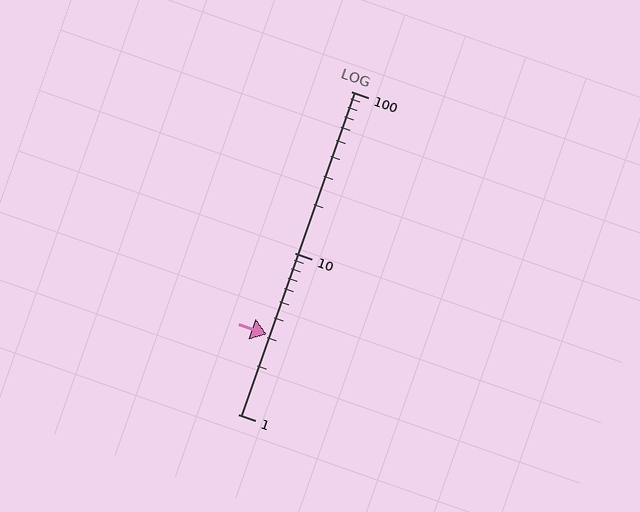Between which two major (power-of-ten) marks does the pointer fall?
The pointer is between 1 and 10.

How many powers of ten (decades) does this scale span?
The scale spans 2 decades, from 1 to 100.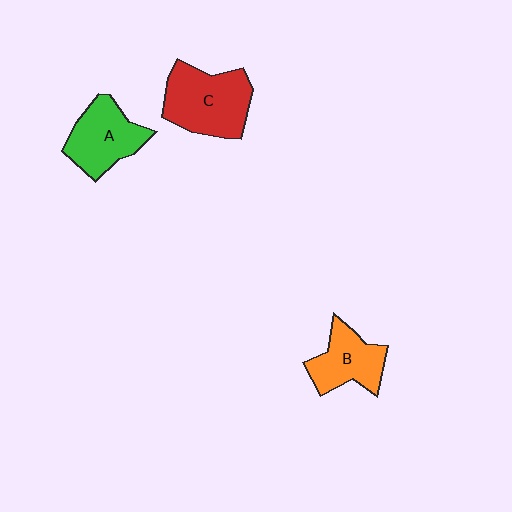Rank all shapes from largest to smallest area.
From largest to smallest: C (red), A (green), B (orange).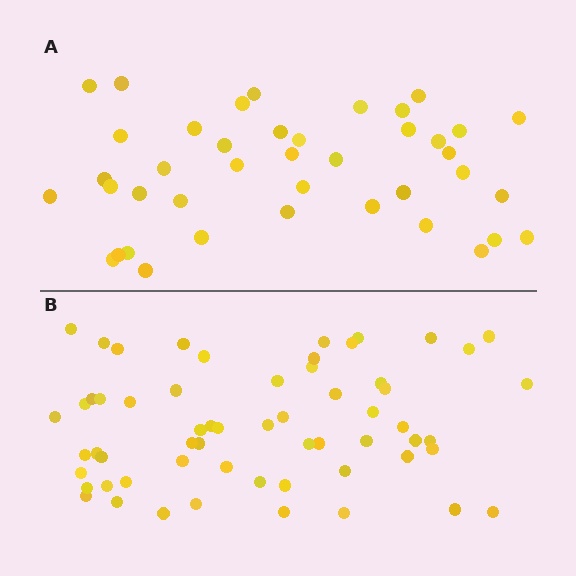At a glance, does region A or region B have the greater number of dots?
Region B (the bottom region) has more dots.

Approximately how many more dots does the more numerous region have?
Region B has approximately 20 more dots than region A.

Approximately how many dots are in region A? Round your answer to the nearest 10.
About 40 dots. (The exact count is 41, which rounds to 40.)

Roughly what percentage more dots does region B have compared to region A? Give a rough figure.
About 45% more.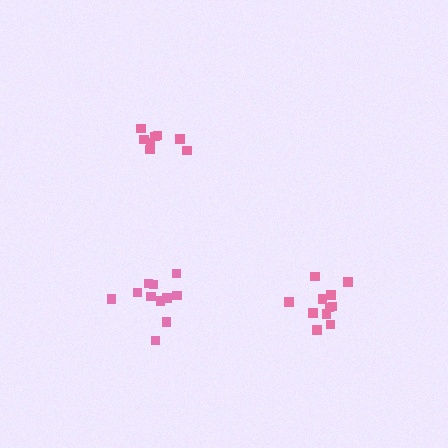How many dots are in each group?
Group 1: 8 dots, Group 2: 11 dots, Group 3: 11 dots (30 total).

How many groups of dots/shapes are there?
There are 3 groups.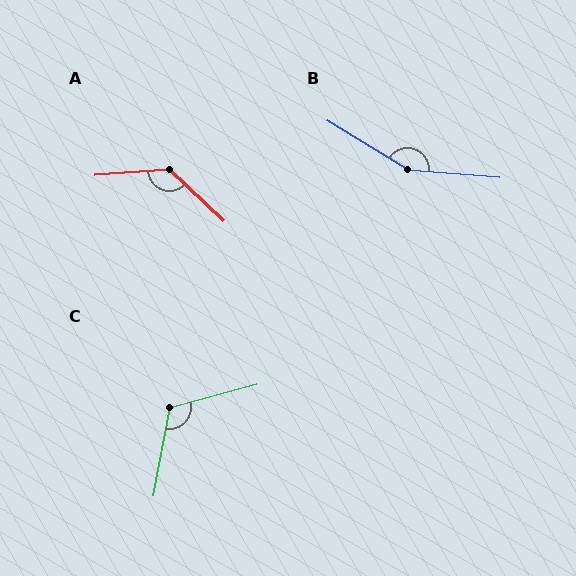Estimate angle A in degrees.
Approximately 132 degrees.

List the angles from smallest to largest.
C (115°), A (132°), B (153°).